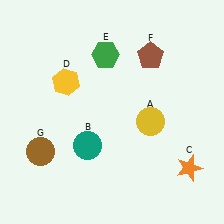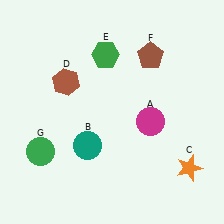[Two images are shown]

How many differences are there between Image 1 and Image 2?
There are 3 differences between the two images.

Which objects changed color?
A changed from yellow to magenta. D changed from yellow to brown. G changed from brown to green.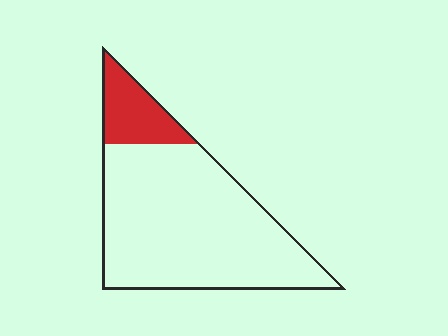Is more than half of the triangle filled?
No.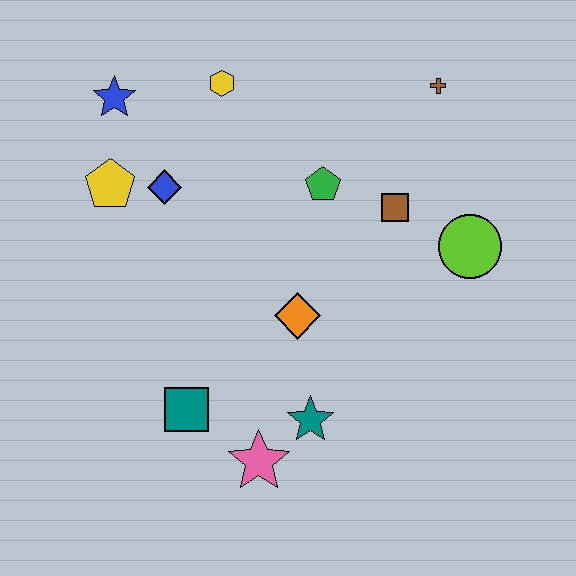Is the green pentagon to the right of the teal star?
Yes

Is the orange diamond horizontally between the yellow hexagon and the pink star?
No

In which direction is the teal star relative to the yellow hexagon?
The teal star is below the yellow hexagon.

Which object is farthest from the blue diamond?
The lime circle is farthest from the blue diamond.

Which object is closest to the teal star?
The pink star is closest to the teal star.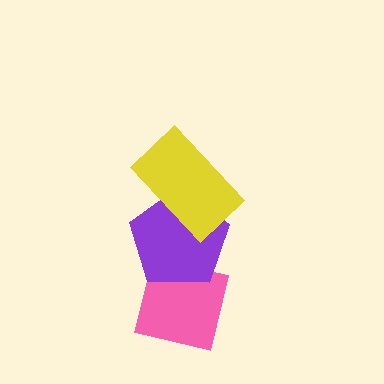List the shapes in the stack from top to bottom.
From top to bottom: the yellow rectangle, the purple pentagon, the pink square.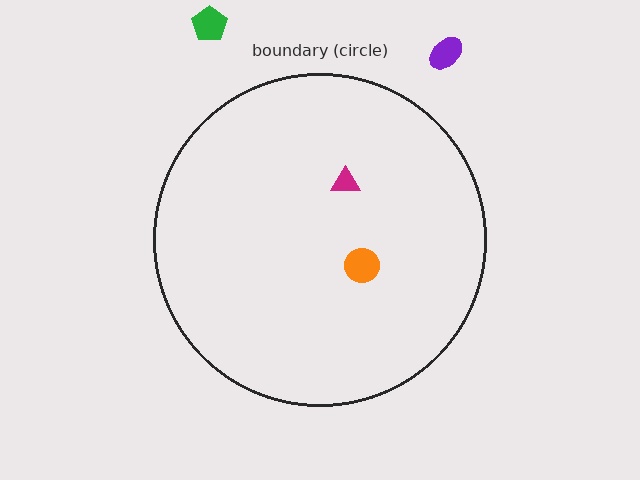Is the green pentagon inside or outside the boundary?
Outside.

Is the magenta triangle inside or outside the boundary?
Inside.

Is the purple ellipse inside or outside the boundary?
Outside.